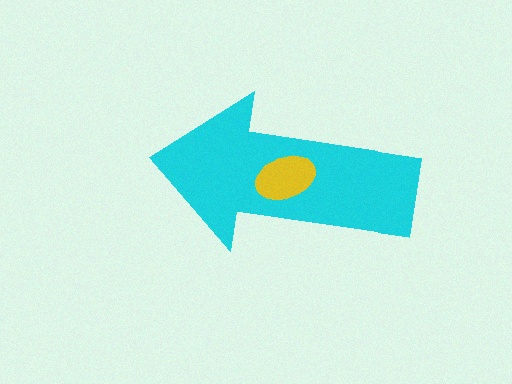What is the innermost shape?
The yellow ellipse.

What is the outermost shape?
The cyan arrow.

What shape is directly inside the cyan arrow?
The yellow ellipse.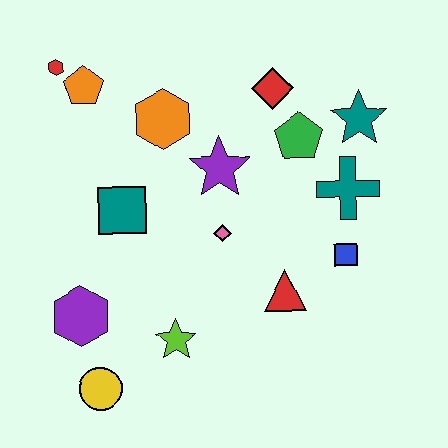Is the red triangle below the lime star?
No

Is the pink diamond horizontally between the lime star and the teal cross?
Yes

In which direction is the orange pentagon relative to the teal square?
The orange pentagon is above the teal square.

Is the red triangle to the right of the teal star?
No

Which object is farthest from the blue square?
The red hexagon is farthest from the blue square.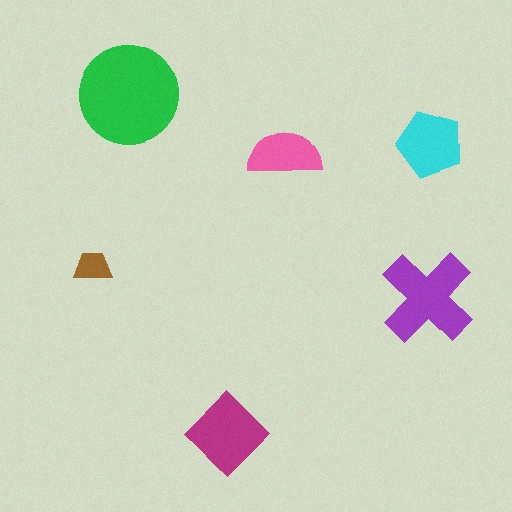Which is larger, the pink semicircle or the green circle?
The green circle.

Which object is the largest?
The green circle.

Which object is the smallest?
The brown trapezoid.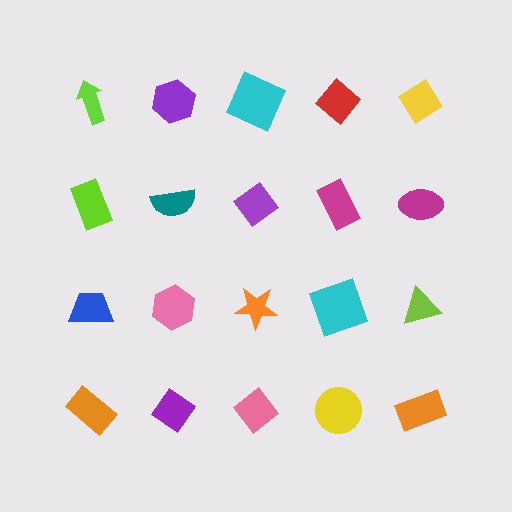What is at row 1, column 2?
A purple hexagon.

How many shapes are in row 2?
5 shapes.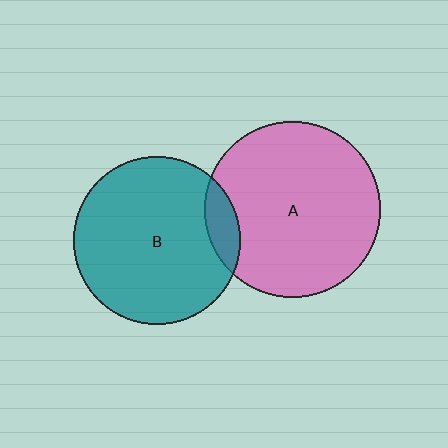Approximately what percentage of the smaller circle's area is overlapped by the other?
Approximately 10%.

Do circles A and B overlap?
Yes.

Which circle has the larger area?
Circle A (pink).